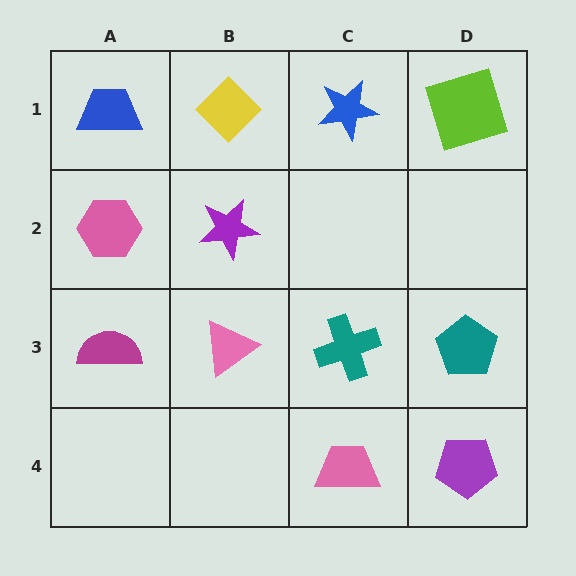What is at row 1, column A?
A blue trapezoid.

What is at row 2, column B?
A purple star.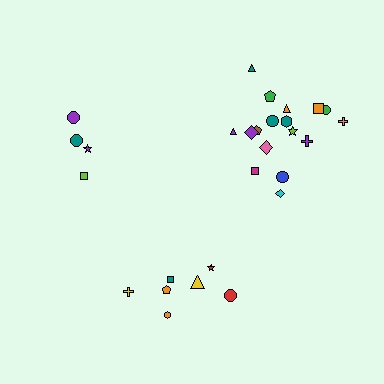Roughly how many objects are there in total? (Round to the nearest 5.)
Roughly 30 objects in total.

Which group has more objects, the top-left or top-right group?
The top-right group.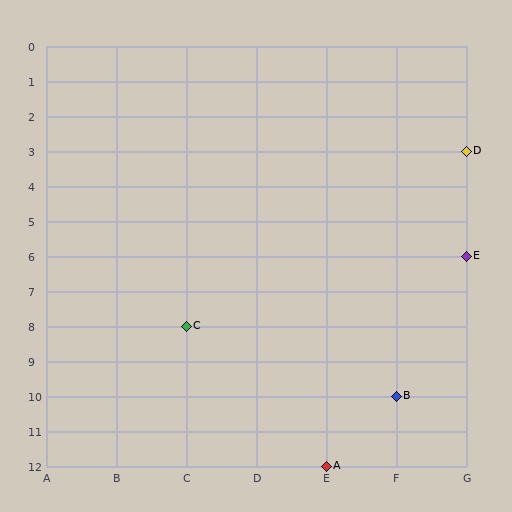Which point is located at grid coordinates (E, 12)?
Point A is at (E, 12).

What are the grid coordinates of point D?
Point D is at grid coordinates (G, 3).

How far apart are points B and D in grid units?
Points B and D are 1 column and 7 rows apart (about 7.1 grid units diagonally).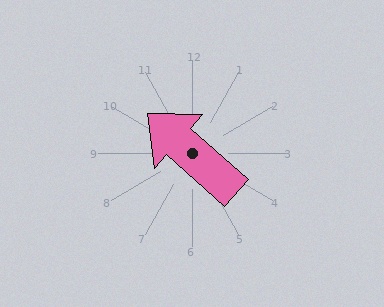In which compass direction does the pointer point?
Northwest.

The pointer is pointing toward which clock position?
Roughly 10 o'clock.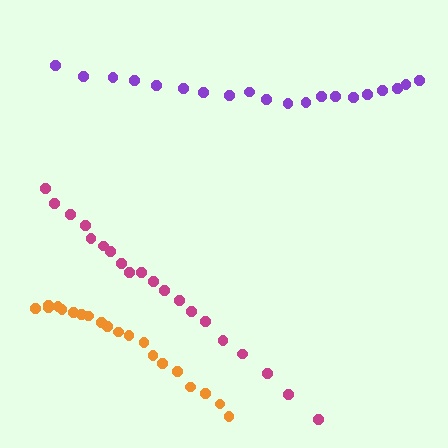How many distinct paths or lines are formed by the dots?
There are 3 distinct paths.